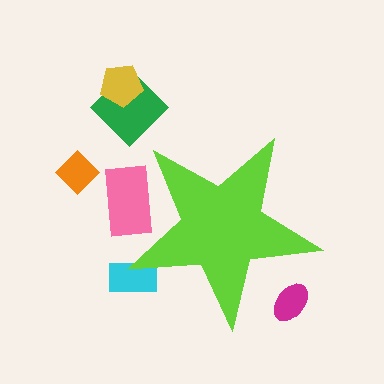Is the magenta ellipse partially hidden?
Yes, the magenta ellipse is partially hidden behind the lime star.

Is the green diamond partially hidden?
No, the green diamond is fully visible.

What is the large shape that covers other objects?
A lime star.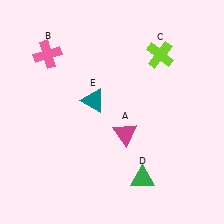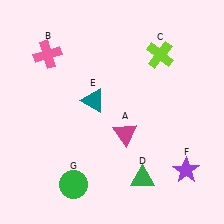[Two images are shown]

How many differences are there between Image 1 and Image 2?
There are 2 differences between the two images.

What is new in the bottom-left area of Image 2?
A green circle (G) was added in the bottom-left area of Image 2.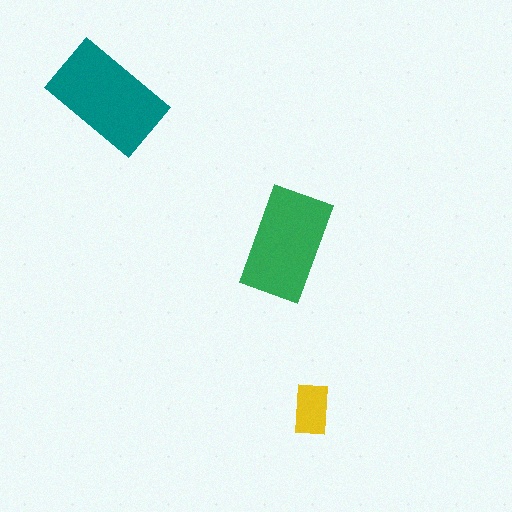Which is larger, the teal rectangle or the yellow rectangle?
The teal one.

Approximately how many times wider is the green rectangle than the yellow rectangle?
About 2 times wider.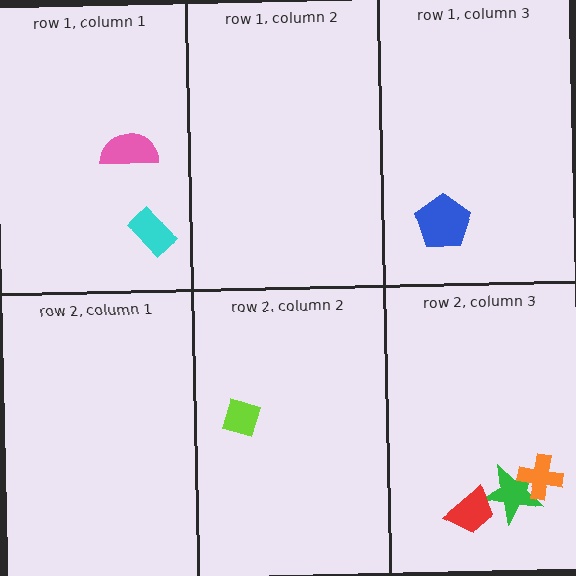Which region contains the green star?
The row 2, column 3 region.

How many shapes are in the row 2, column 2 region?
1.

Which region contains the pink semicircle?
The row 1, column 1 region.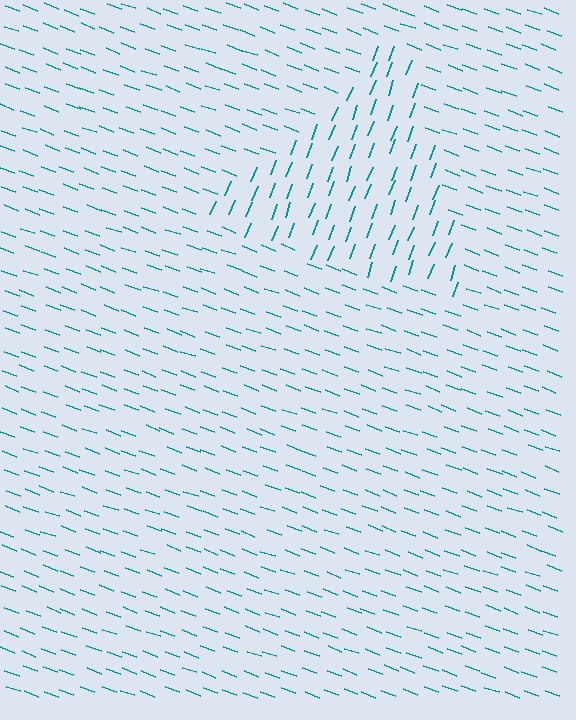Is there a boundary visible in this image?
Yes, there is a texture boundary formed by a change in line orientation.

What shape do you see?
I see a triangle.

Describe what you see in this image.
The image is filled with small teal line segments. A triangle region in the image has lines oriented differently from the surrounding lines, creating a visible texture boundary.